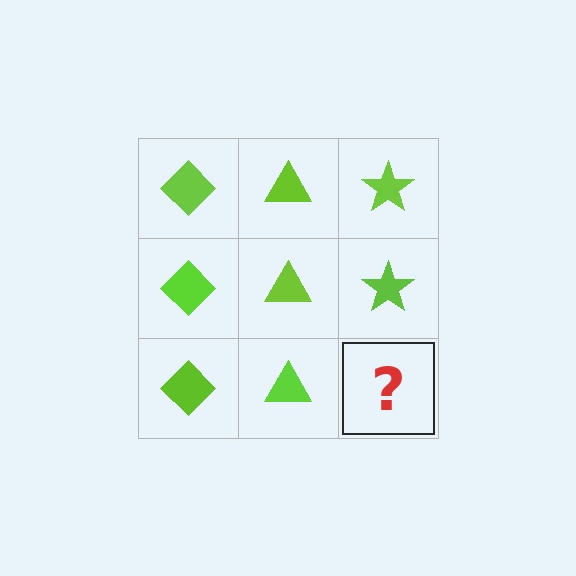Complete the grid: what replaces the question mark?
The question mark should be replaced with a lime star.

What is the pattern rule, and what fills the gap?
The rule is that each column has a consistent shape. The gap should be filled with a lime star.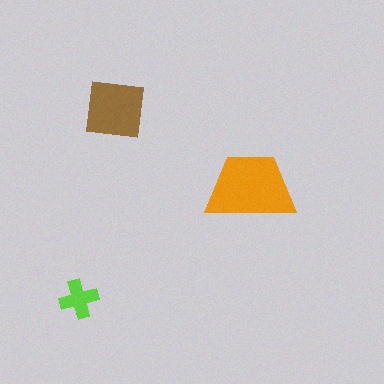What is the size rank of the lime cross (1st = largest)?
3rd.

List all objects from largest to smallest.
The orange trapezoid, the brown square, the lime cross.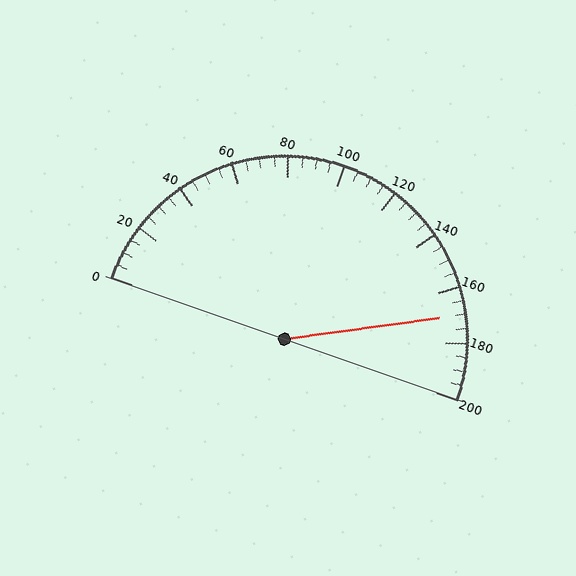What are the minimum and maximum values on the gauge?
The gauge ranges from 0 to 200.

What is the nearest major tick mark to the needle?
The nearest major tick mark is 160.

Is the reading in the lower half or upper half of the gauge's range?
The reading is in the upper half of the range (0 to 200).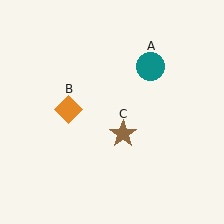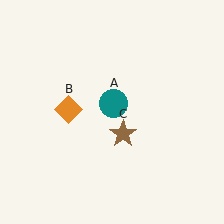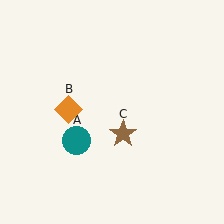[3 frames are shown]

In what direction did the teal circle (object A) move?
The teal circle (object A) moved down and to the left.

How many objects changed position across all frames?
1 object changed position: teal circle (object A).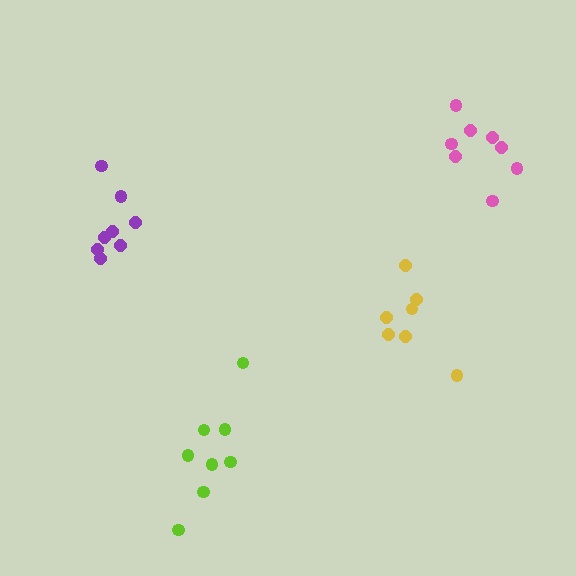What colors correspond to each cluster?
The clusters are colored: yellow, lime, pink, purple.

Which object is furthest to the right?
The pink cluster is rightmost.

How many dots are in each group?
Group 1: 7 dots, Group 2: 8 dots, Group 3: 8 dots, Group 4: 8 dots (31 total).